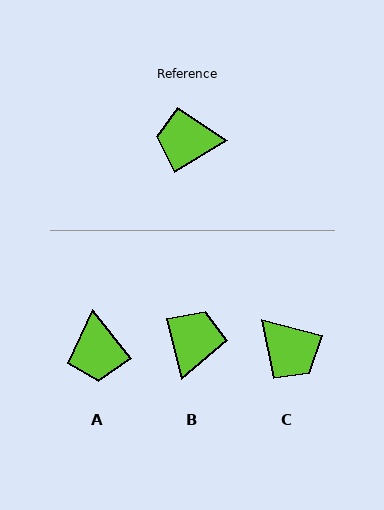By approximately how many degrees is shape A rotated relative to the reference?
Approximately 98 degrees counter-clockwise.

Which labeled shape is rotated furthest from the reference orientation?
C, about 135 degrees away.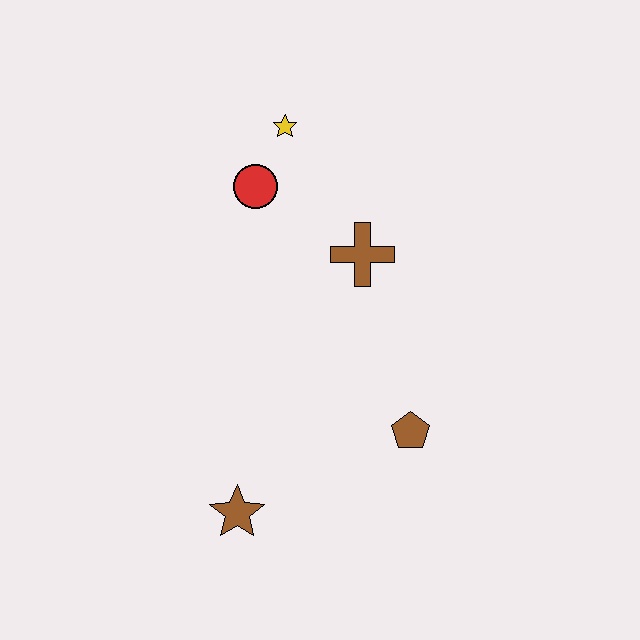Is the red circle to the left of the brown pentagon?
Yes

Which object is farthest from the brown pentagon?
The yellow star is farthest from the brown pentagon.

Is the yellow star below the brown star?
No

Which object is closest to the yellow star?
The red circle is closest to the yellow star.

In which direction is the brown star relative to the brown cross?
The brown star is below the brown cross.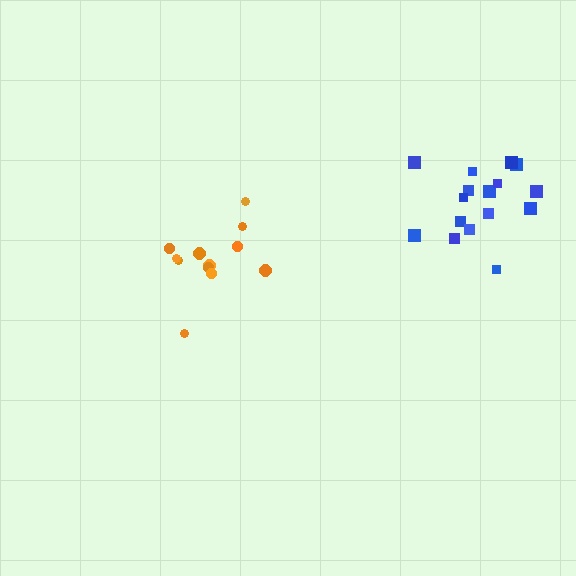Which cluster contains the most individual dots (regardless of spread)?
Blue (16).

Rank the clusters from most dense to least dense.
blue, orange.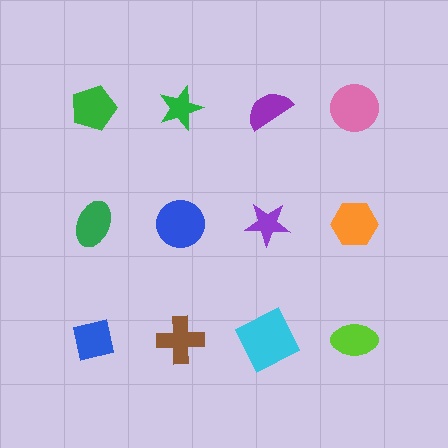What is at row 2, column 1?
A green ellipse.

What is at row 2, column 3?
A purple star.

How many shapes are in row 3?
4 shapes.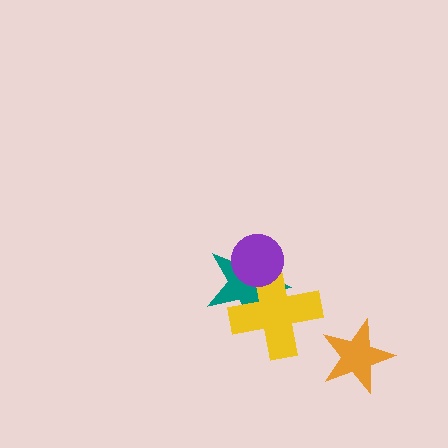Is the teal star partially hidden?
Yes, it is partially covered by another shape.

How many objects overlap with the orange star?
0 objects overlap with the orange star.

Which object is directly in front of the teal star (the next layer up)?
The yellow cross is directly in front of the teal star.